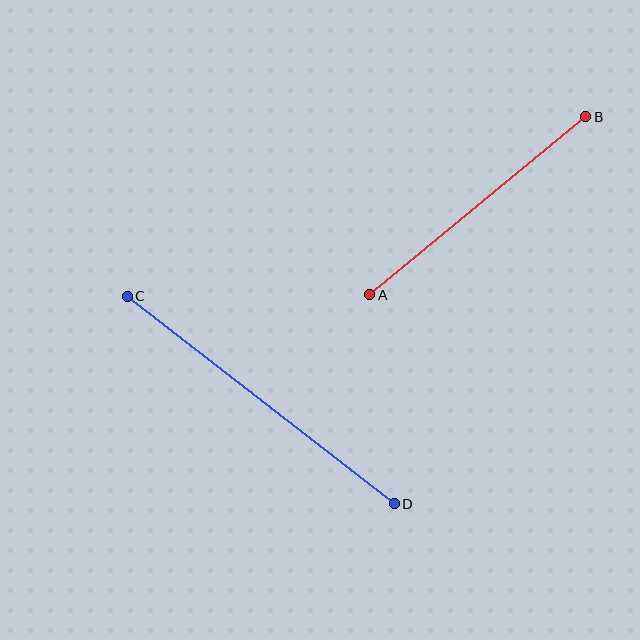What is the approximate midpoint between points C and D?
The midpoint is at approximately (261, 400) pixels.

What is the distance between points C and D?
The distance is approximately 338 pixels.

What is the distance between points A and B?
The distance is approximately 280 pixels.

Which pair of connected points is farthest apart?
Points C and D are farthest apart.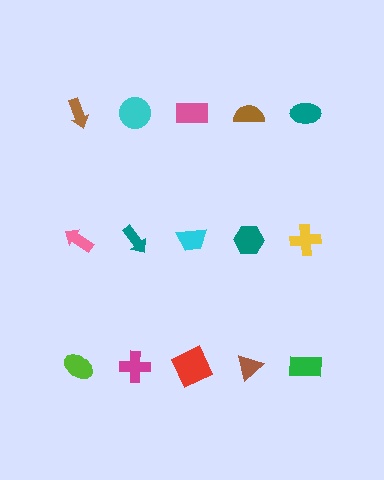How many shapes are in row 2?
5 shapes.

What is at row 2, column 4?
A teal hexagon.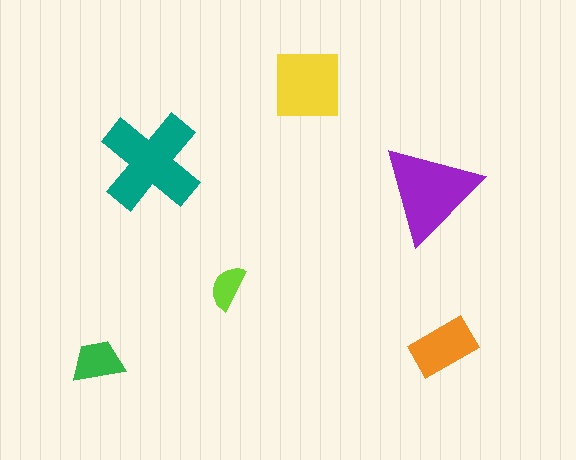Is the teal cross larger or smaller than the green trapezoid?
Larger.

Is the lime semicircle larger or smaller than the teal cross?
Smaller.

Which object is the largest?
The teal cross.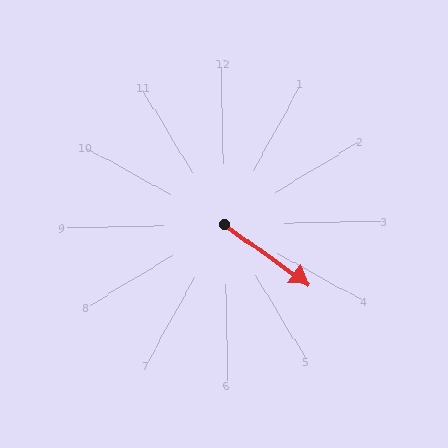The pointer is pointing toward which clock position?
Roughly 4 o'clock.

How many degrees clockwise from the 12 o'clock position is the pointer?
Approximately 127 degrees.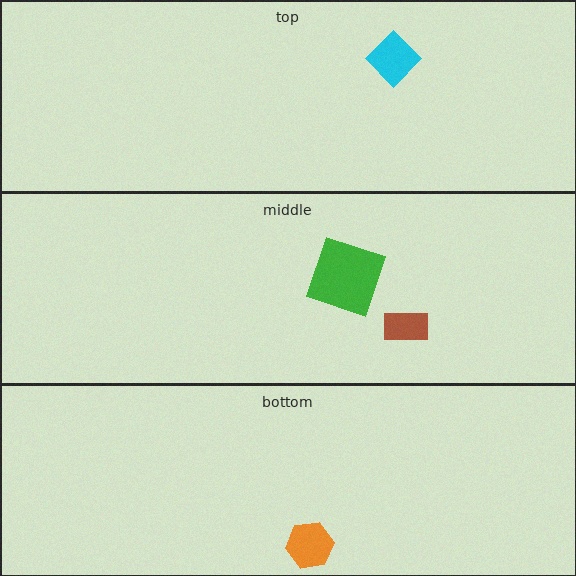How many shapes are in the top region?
1.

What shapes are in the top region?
The cyan diamond.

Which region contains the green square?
The middle region.